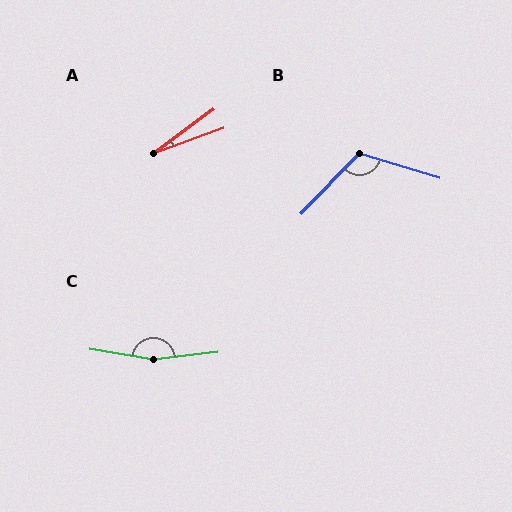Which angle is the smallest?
A, at approximately 17 degrees.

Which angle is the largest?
C, at approximately 164 degrees.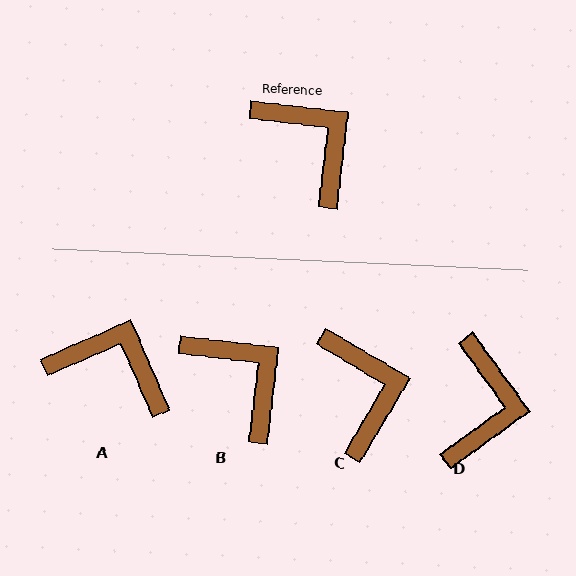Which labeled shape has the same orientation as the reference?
B.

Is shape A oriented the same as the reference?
No, it is off by about 30 degrees.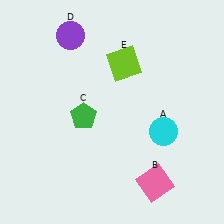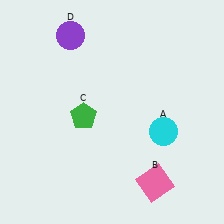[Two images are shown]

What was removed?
The lime square (E) was removed in Image 2.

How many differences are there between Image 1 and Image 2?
There is 1 difference between the two images.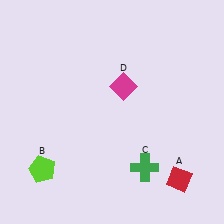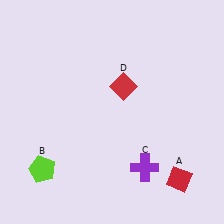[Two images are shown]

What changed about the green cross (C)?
In Image 1, C is green. In Image 2, it changed to purple.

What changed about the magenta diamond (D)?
In Image 1, D is magenta. In Image 2, it changed to red.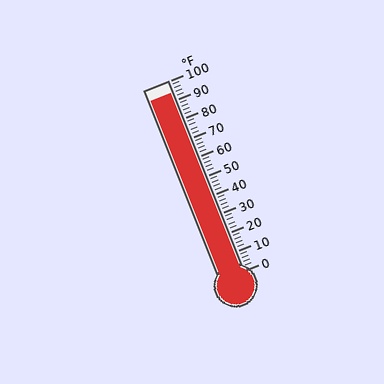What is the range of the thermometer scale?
The thermometer scale ranges from 0°F to 100°F.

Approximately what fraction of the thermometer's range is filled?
The thermometer is filled to approximately 95% of its range.